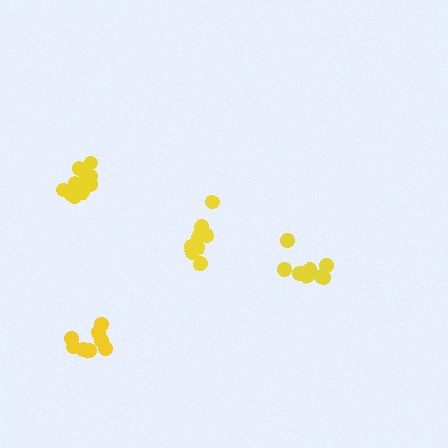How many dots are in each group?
Group 1: 11 dots, Group 2: 9 dots, Group 3: 8 dots, Group 4: 9 dots (37 total).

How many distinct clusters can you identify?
There are 4 distinct clusters.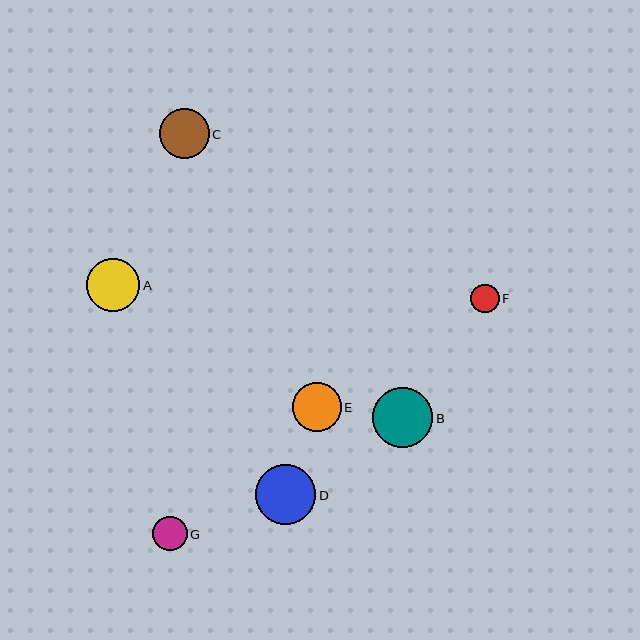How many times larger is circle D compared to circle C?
Circle D is approximately 1.2 times the size of circle C.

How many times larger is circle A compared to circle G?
Circle A is approximately 1.5 times the size of circle G.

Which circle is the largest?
Circle B is the largest with a size of approximately 60 pixels.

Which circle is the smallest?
Circle F is the smallest with a size of approximately 29 pixels.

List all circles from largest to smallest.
From largest to smallest: B, D, A, C, E, G, F.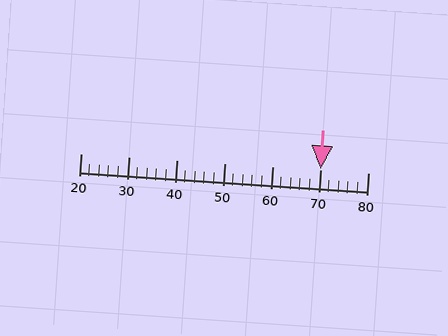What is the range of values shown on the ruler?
The ruler shows values from 20 to 80.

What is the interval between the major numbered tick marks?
The major tick marks are spaced 10 units apart.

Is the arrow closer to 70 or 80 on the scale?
The arrow is closer to 70.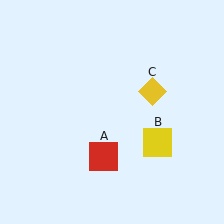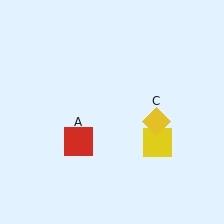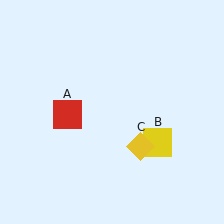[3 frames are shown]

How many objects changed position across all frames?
2 objects changed position: red square (object A), yellow diamond (object C).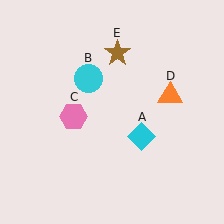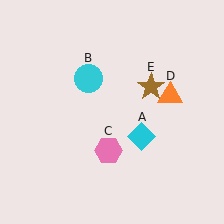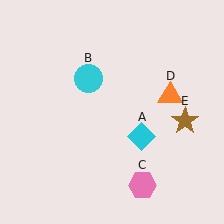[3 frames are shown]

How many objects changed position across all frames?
2 objects changed position: pink hexagon (object C), brown star (object E).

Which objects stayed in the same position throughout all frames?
Cyan diamond (object A) and cyan circle (object B) and orange triangle (object D) remained stationary.